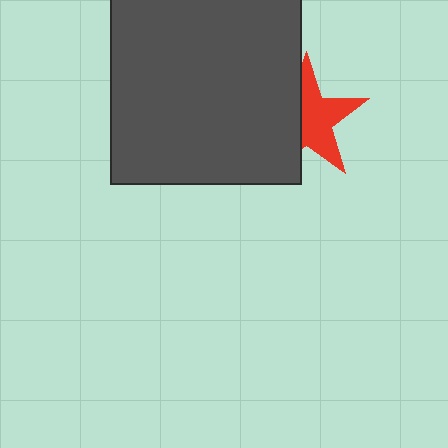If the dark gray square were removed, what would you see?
You would see the complete red star.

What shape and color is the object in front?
The object in front is a dark gray square.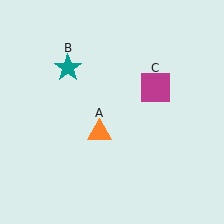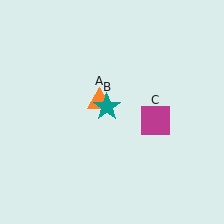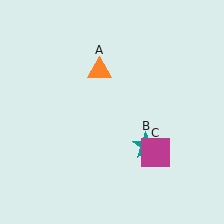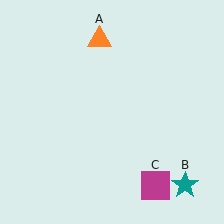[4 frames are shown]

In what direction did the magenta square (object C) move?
The magenta square (object C) moved down.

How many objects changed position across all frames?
3 objects changed position: orange triangle (object A), teal star (object B), magenta square (object C).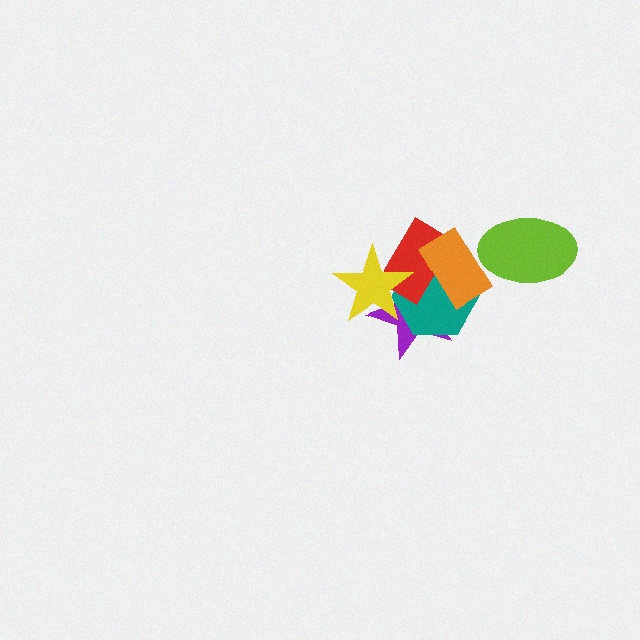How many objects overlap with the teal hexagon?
4 objects overlap with the teal hexagon.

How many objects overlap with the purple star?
4 objects overlap with the purple star.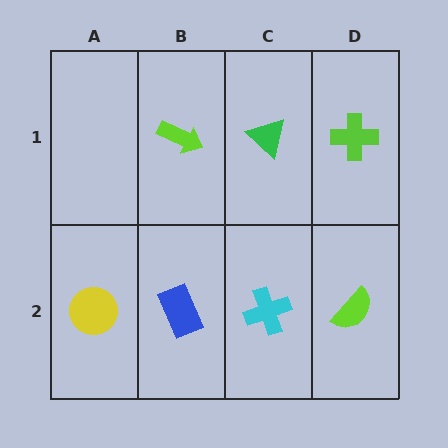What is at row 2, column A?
A yellow circle.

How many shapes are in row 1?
3 shapes.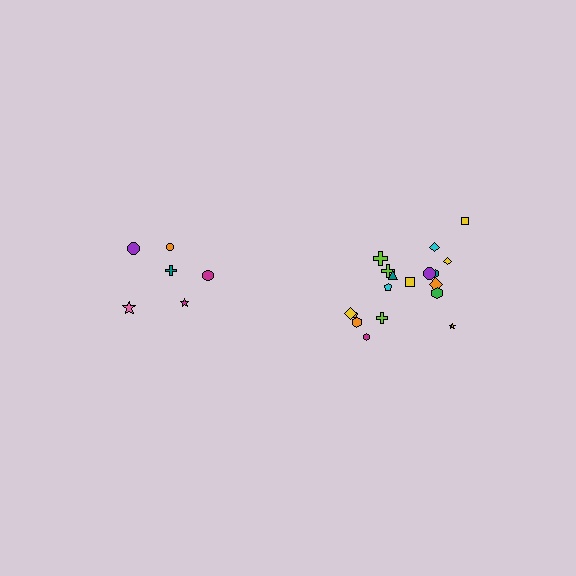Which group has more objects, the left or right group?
The right group.